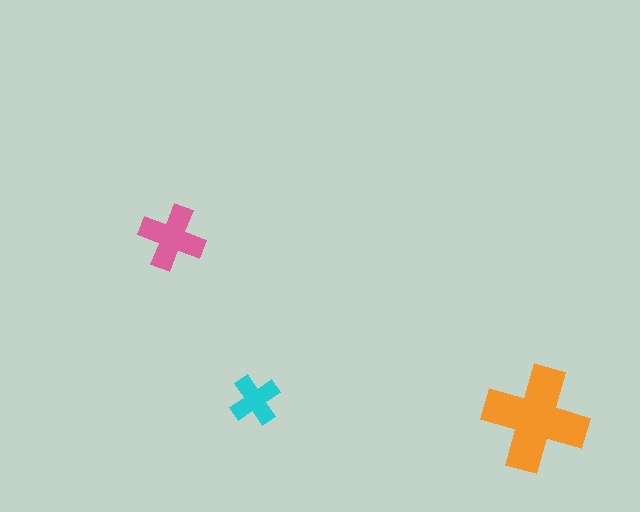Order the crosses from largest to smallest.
the orange one, the pink one, the cyan one.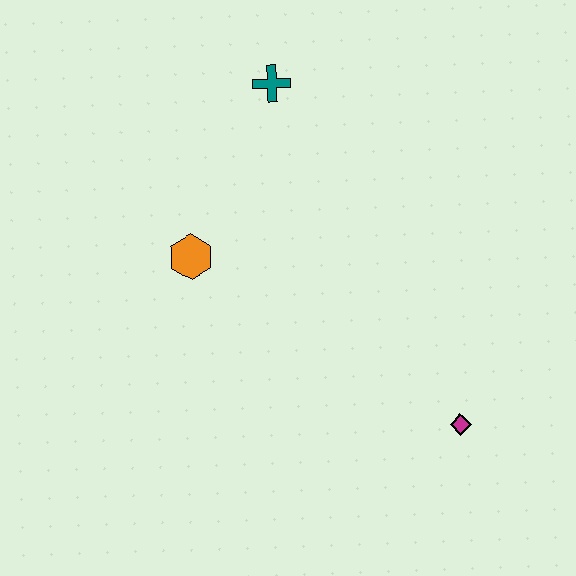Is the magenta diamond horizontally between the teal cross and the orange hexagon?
No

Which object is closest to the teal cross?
The orange hexagon is closest to the teal cross.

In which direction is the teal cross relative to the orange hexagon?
The teal cross is above the orange hexagon.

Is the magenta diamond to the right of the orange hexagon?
Yes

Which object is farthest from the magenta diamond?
The teal cross is farthest from the magenta diamond.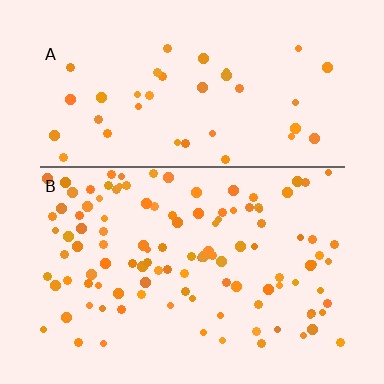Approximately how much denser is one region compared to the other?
Approximately 2.8× — region B over region A.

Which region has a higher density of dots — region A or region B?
B (the bottom).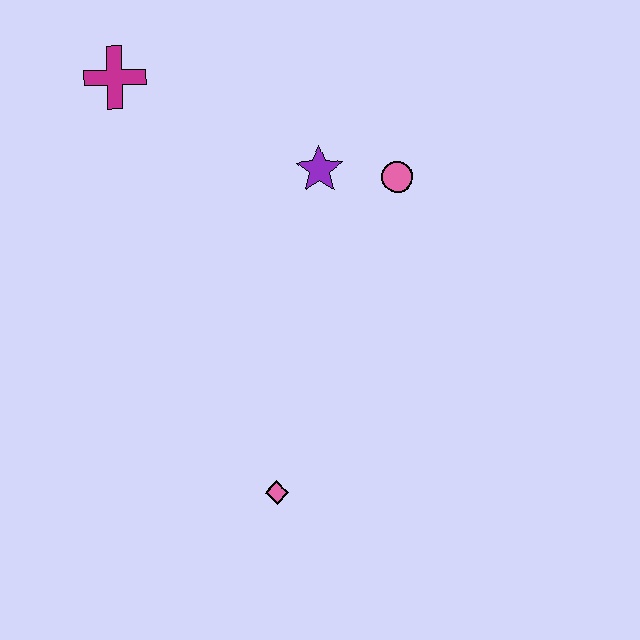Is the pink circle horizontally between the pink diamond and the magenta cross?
No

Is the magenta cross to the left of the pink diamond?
Yes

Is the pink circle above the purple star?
No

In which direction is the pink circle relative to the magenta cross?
The pink circle is to the right of the magenta cross.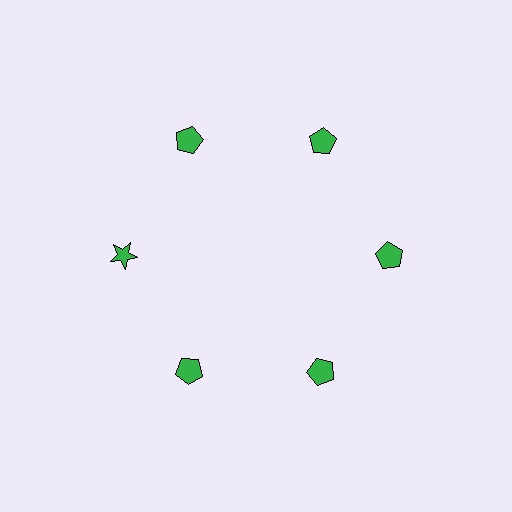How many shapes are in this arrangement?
There are 6 shapes arranged in a ring pattern.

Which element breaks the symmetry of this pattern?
The green star at roughly the 9 o'clock position breaks the symmetry. All other shapes are green pentagons.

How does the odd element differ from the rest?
It has a different shape: star instead of pentagon.